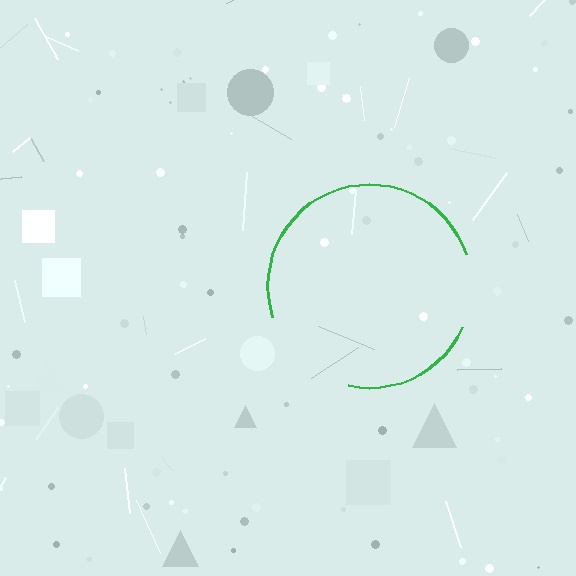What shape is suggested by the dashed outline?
The dashed outline suggests a circle.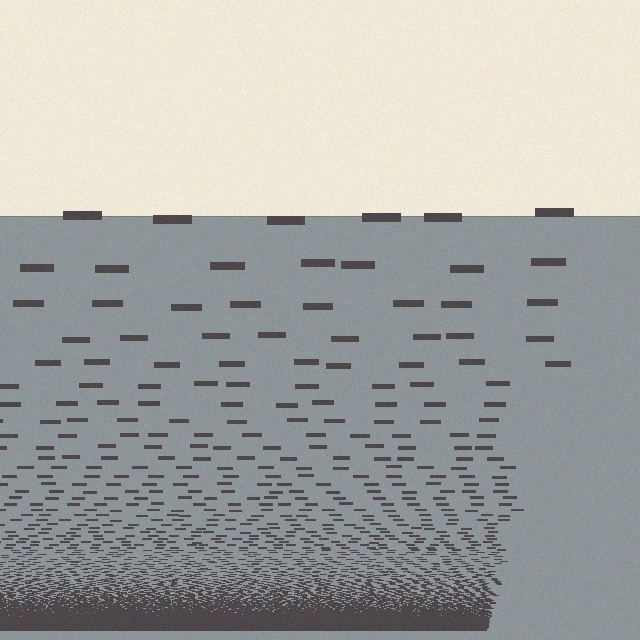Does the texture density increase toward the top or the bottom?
Density increases toward the bottom.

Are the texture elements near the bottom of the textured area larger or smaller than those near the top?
Smaller. The gradient is inverted — elements near the bottom are smaller and denser.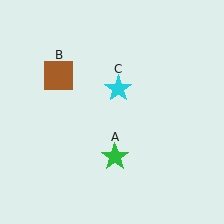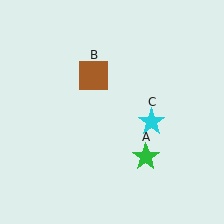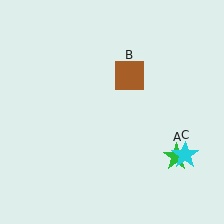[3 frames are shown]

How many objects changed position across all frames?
3 objects changed position: green star (object A), brown square (object B), cyan star (object C).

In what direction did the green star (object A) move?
The green star (object A) moved right.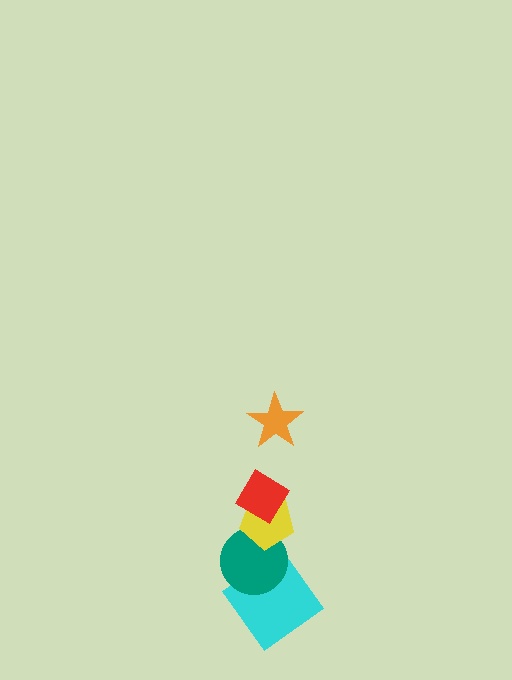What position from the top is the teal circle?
The teal circle is 4th from the top.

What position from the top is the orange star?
The orange star is 1st from the top.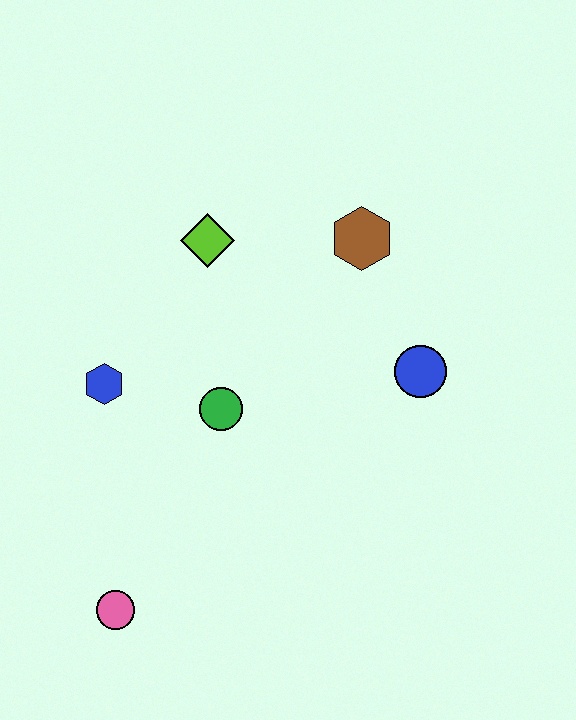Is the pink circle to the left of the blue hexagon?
No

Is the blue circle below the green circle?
No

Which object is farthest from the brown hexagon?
The pink circle is farthest from the brown hexagon.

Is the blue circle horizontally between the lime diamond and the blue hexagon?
No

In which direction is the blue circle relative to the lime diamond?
The blue circle is to the right of the lime diamond.